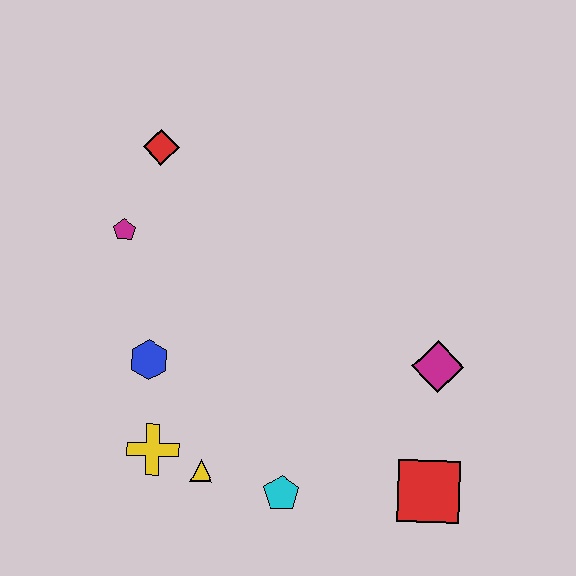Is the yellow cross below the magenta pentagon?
Yes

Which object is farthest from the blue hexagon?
The red square is farthest from the blue hexagon.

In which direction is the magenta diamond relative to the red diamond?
The magenta diamond is to the right of the red diamond.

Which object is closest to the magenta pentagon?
The red diamond is closest to the magenta pentagon.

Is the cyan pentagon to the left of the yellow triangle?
No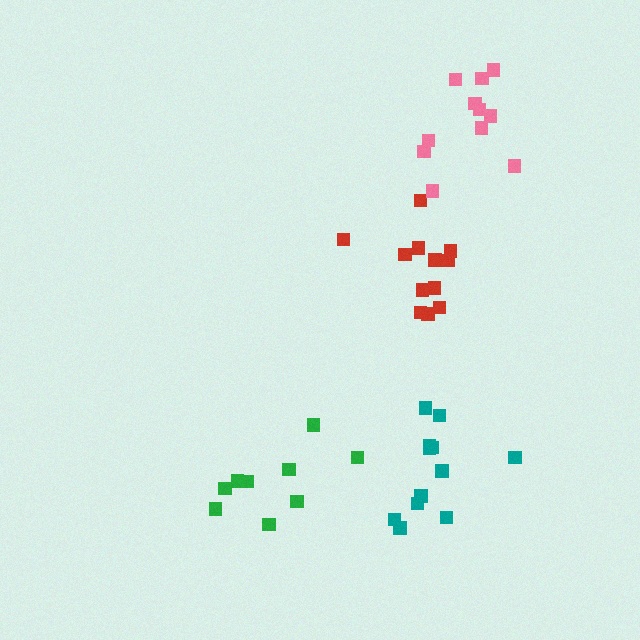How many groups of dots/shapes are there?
There are 4 groups.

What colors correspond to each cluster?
The clusters are colored: teal, red, pink, green.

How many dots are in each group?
Group 1: 12 dots, Group 2: 12 dots, Group 3: 11 dots, Group 4: 9 dots (44 total).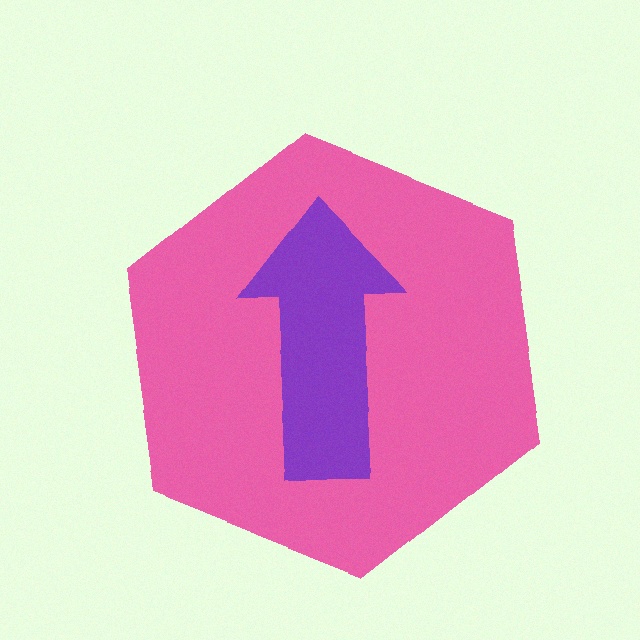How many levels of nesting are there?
2.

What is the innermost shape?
The purple arrow.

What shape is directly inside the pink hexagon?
The purple arrow.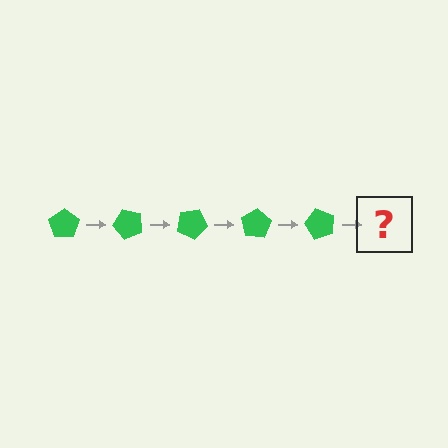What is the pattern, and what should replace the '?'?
The pattern is that the pentagon rotates 50 degrees each step. The '?' should be a green pentagon rotated 250 degrees.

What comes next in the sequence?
The next element should be a green pentagon rotated 250 degrees.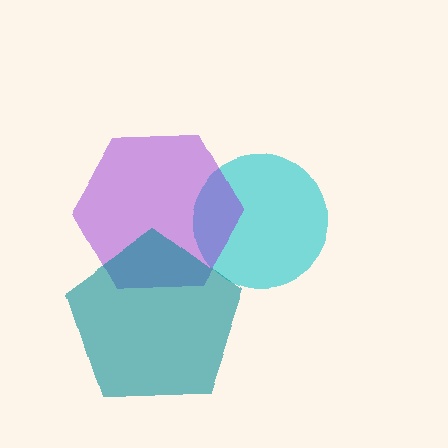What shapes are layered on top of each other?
The layered shapes are: a cyan circle, a purple hexagon, a teal pentagon.